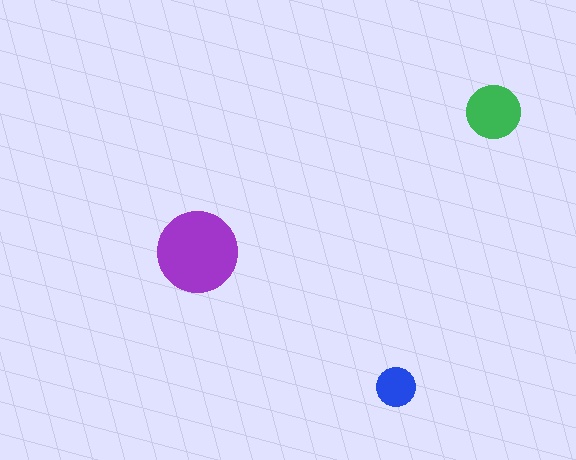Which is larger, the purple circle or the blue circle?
The purple one.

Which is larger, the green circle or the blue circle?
The green one.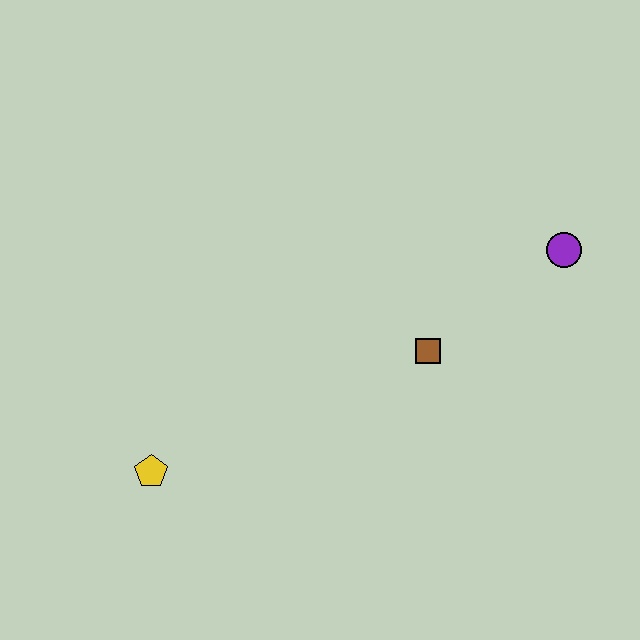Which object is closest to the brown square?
The purple circle is closest to the brown square.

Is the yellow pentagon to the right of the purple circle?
No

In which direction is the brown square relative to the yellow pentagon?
The brown square is to the right of the yellow pentagon.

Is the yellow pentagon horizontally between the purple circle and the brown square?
No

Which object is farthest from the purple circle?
The yellow pentagon is farthest from the purple circle.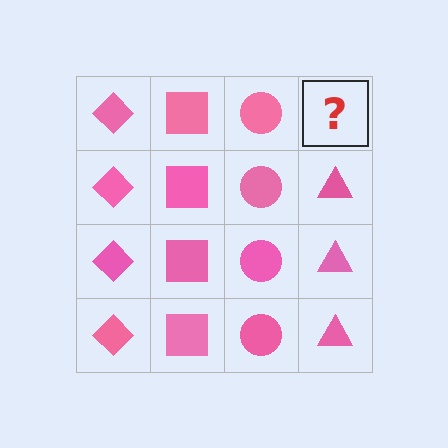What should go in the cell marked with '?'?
The missing cell should contain a pink triangle.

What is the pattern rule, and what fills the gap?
The rule is that each column has a consistent shape. The gap should be filled with a pink triangle.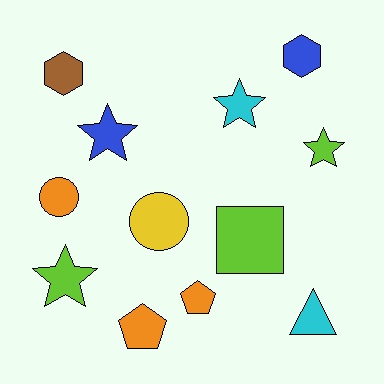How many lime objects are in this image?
There are 3 lime objects.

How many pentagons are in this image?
There are 2 pentagons.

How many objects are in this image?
There are 12 objects.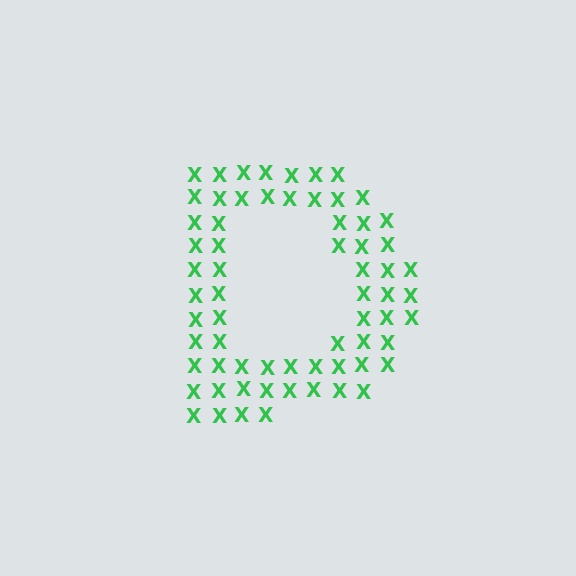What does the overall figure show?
The overall figure shows the letter D.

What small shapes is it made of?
It is made of small letter X's.